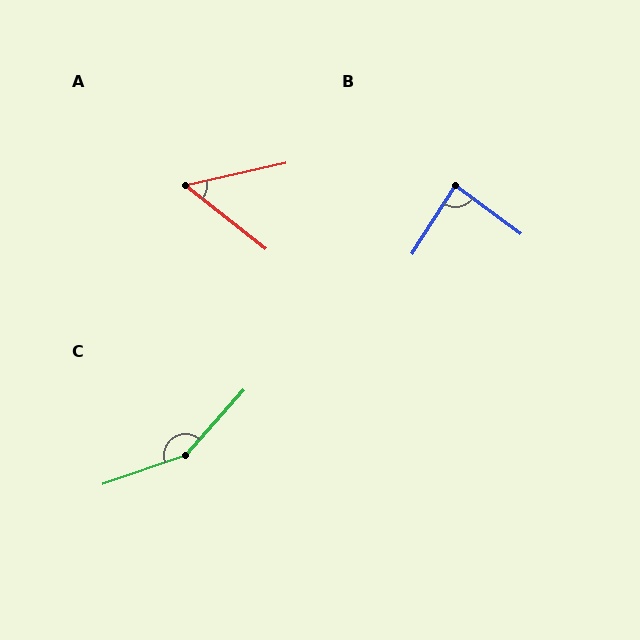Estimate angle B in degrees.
Approximately 86 degrees.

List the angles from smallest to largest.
A (51°), B (86°), C (151°).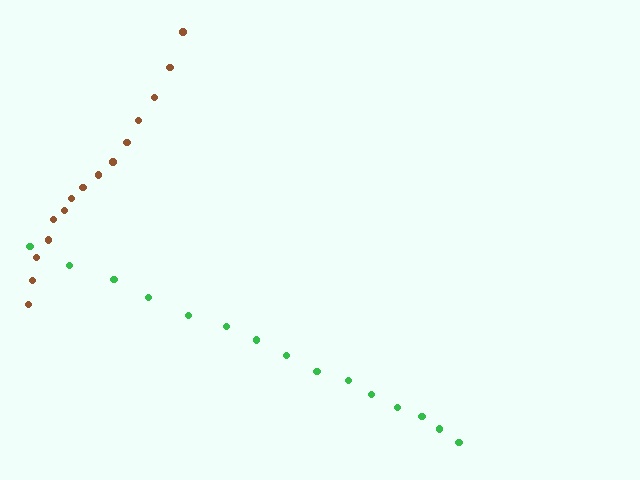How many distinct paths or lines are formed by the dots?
There are 2 distinct paths.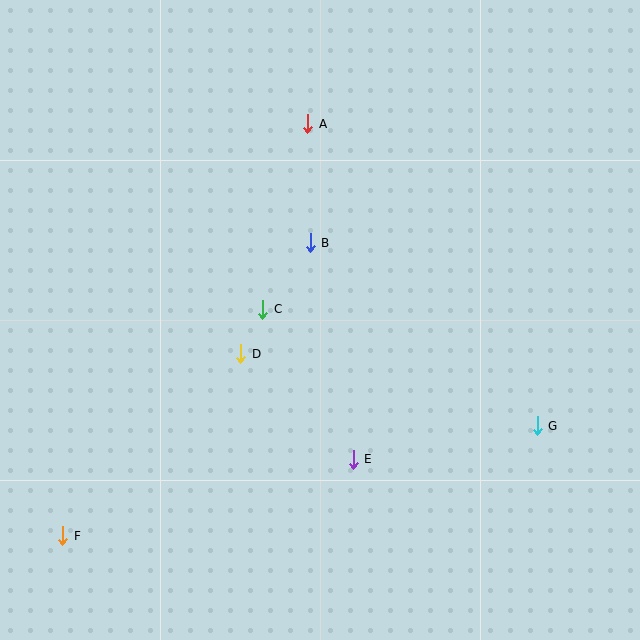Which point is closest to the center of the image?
Point C at (263, 309) is closest to the center.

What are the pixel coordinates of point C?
Point C is at (263, 309).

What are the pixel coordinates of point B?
Point B is at (310, 243).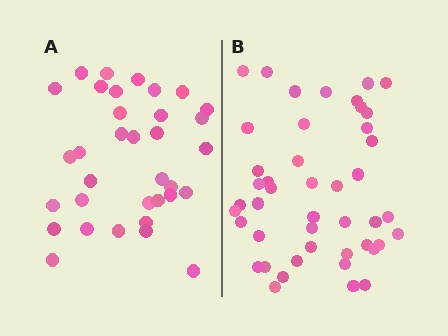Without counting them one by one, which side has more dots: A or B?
Region B (the right region) has more dots.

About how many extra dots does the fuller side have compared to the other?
Region B has roughly 12 or so more dots than region A.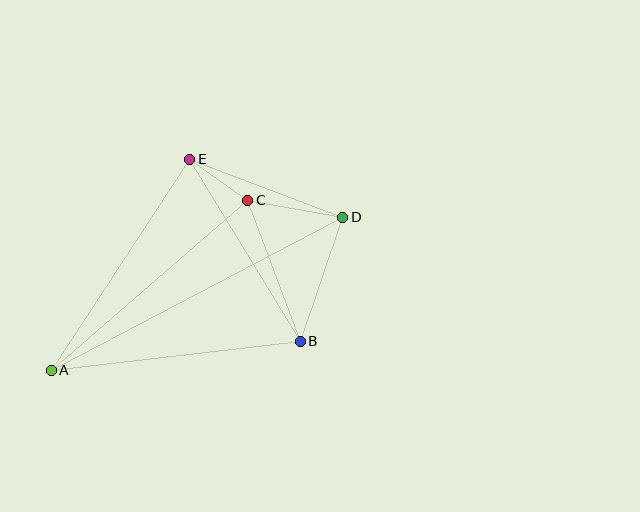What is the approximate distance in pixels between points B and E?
The distance between B and E is approximately 213 pixels.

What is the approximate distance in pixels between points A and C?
The distance between A and C is approximately 260 pixels.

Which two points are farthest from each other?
Points A and D are farthest from each other.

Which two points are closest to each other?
Points C and E are closest to each other.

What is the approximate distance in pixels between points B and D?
The distance between B and D is approximately 131 pixels.